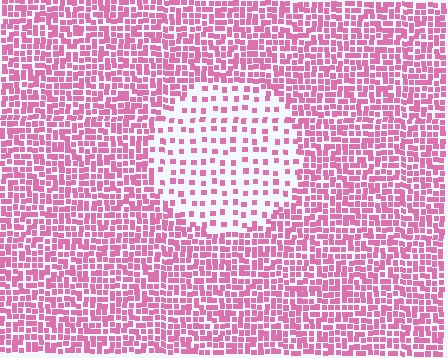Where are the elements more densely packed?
The elements are more densely packed outside the circle boundary.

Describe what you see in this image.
The image contains small pink elements arranged at two different densities. A circle-shaped region is visible where the elements are less densely packed than the surrounding area.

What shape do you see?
I see a circle.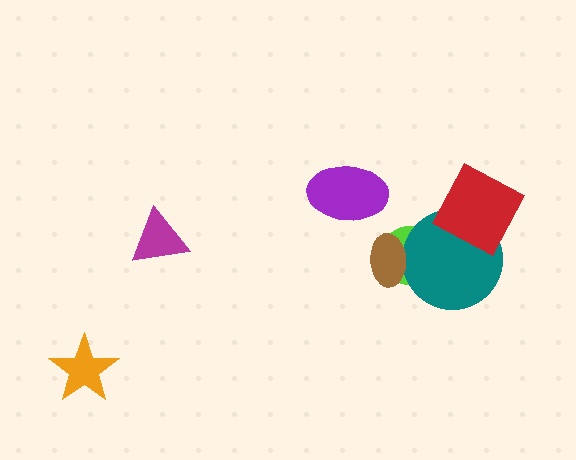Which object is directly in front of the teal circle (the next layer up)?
The brown ellipse is directly in front of the teal circle.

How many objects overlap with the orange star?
0 objects overlap with the orange star.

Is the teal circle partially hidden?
Yes, it is partially covered by another shape.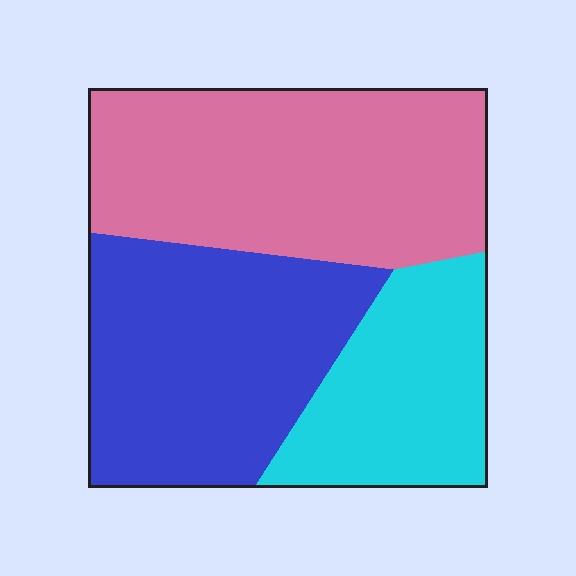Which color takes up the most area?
Pink, at roughly 40%.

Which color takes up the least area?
Cyan, at roughly 25%.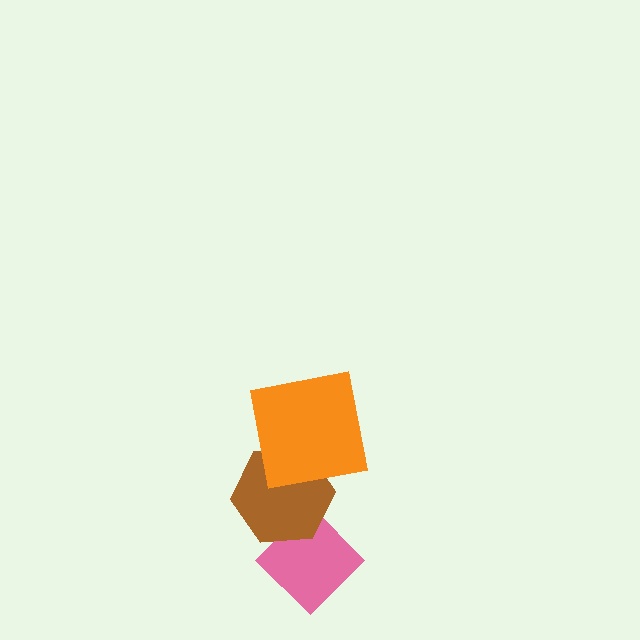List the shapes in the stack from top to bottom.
From top to bottom: the orange square, the brown hexagon, the pink diamond.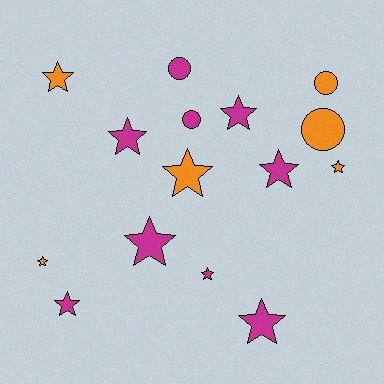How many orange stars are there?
There are 4 orange stars.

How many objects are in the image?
There are 15 objects.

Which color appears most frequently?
Magenta, with 9 objects.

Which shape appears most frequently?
Star, with 11 objects.